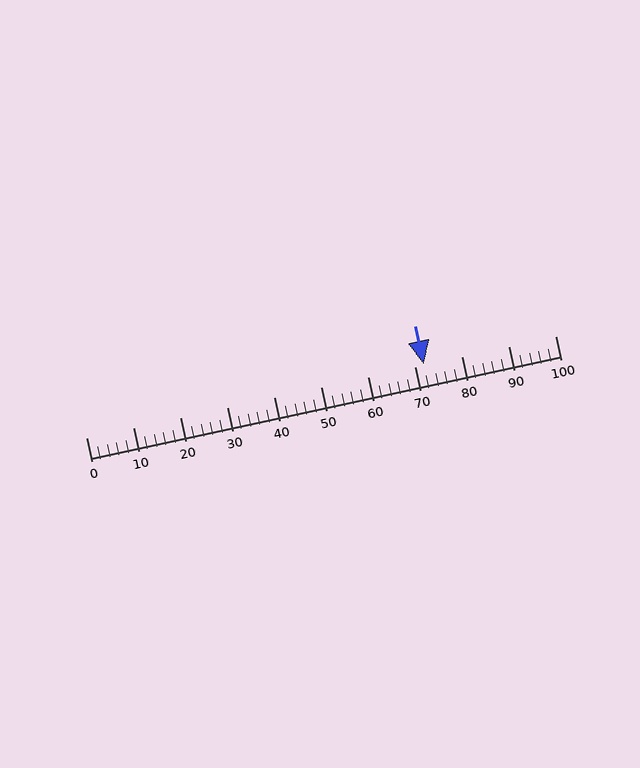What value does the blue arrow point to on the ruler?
The blue arrow points to approximately 72.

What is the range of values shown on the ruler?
The ruler shows values from 0 to 100.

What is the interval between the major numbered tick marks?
The major tick marks are spaced 10 units apart.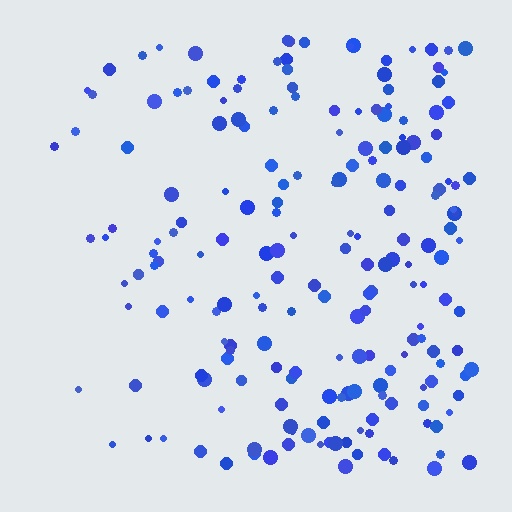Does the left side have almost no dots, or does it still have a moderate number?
Still a moderate number, just noticeably fewer than the right.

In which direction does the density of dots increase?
From left to right, with the right side densest.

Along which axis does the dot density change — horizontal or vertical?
Horizontal.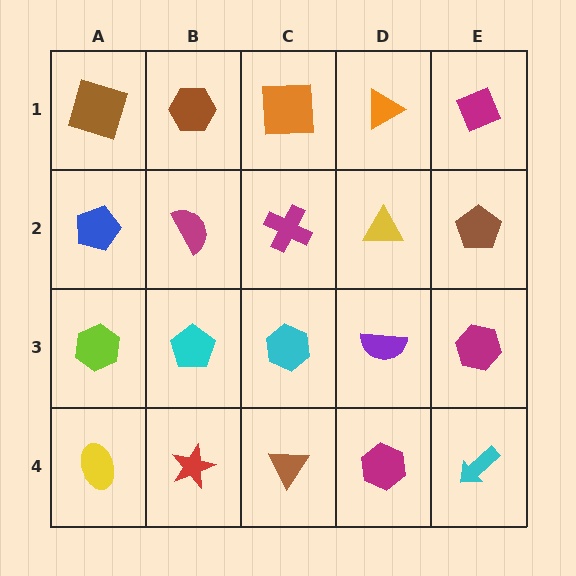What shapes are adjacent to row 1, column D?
A yellow triangle (row 2, column D), an orange square (row 1, column C), a magenta diamond (row 1, column E).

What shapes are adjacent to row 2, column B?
A brown hexagon (row 1, column B), a cyan pentagon (row 3, column B), a blue pentagon (row 2, column A), a magenta cross (row 2, column C).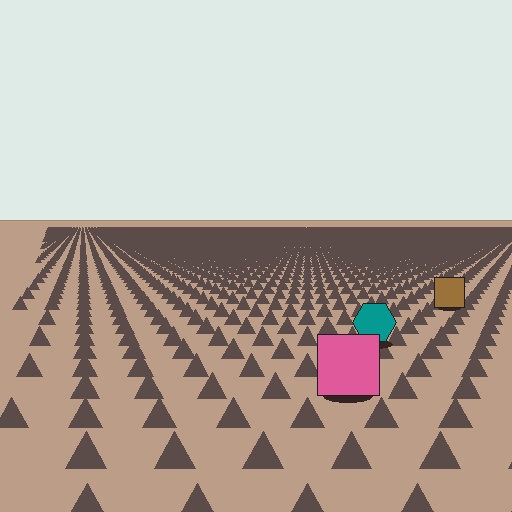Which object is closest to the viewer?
The pink square is closest. The texture marks near it are larger and more spread out.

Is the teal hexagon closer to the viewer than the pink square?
No. The pink square is closer — you can tell from the texture gradient: the ground texture is coarser near it.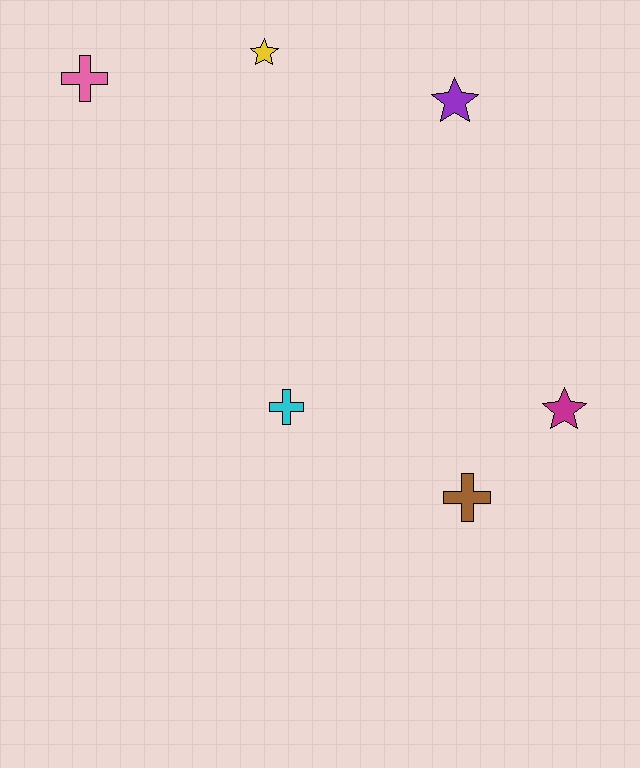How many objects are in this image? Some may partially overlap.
There are 6 objects.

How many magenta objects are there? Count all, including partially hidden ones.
There is 1 magenta object.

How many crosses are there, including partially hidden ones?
There are 3 crosses.